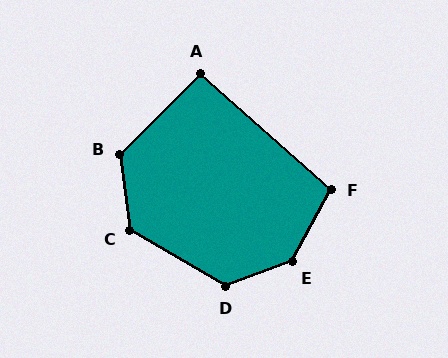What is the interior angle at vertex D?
Approximately 129 degrees (obtuse).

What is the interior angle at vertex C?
Approximately 128 degrees (obtuse).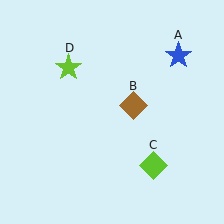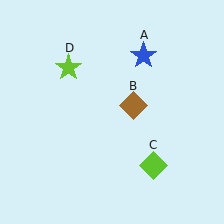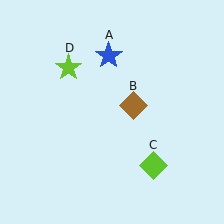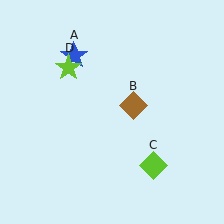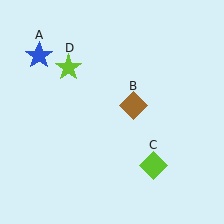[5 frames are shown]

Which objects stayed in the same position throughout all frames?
Brown diamond (object B) and lime diamond (object C) and lime star (object D) remained stationary.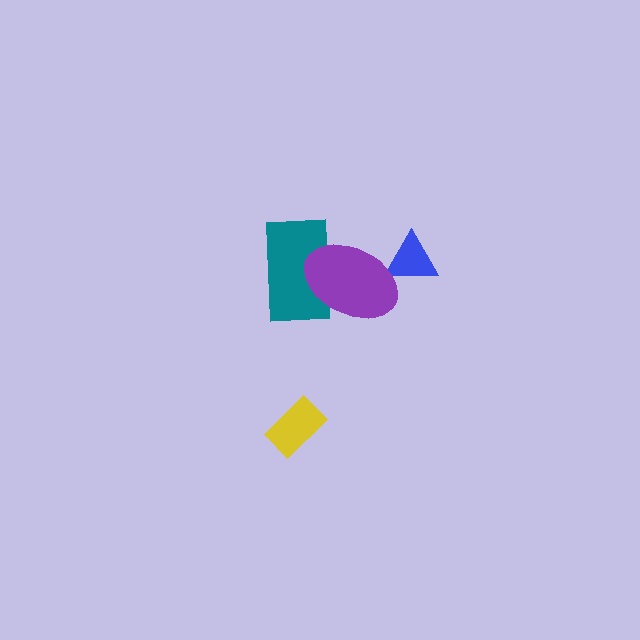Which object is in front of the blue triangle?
The purple ellipse is in front of the blue triangle.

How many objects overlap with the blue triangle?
1 object overlaps with the blue triangle.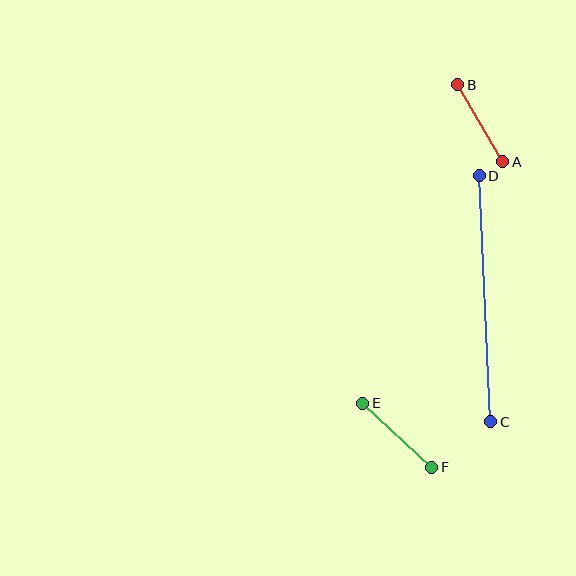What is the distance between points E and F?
The distance is approximately 94 pixels.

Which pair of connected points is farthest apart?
Points C and D are farthest apart.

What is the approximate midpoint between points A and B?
The midpoint is at approximately (480, 123) pixels.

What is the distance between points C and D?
The distance is approximately 246 pixels.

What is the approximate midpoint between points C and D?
The midpoint is at approximately (485, 299) pixels.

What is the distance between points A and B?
The distance is approximately 89 pixels.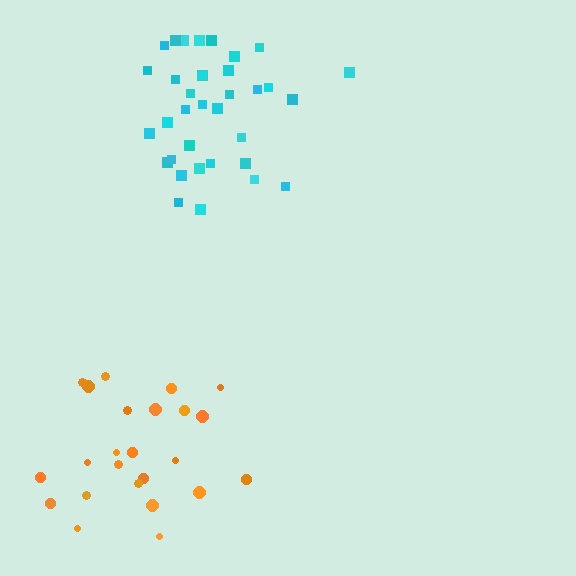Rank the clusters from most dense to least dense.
orange, cyan.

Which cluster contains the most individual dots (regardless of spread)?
Cyan (35).